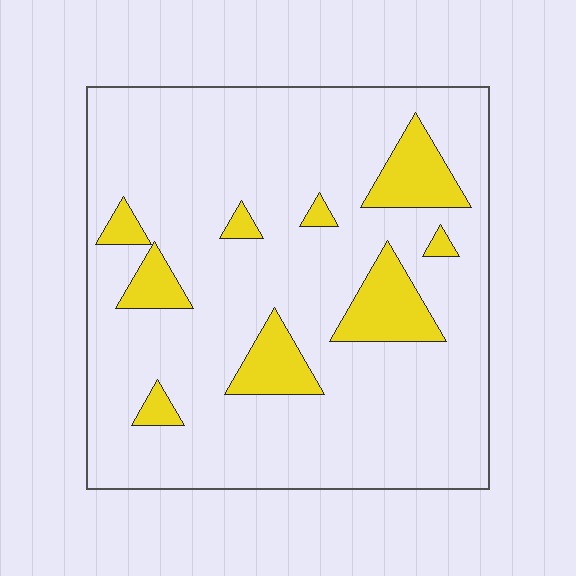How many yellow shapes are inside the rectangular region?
9.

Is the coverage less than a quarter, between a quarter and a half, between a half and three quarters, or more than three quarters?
Less than a quarter.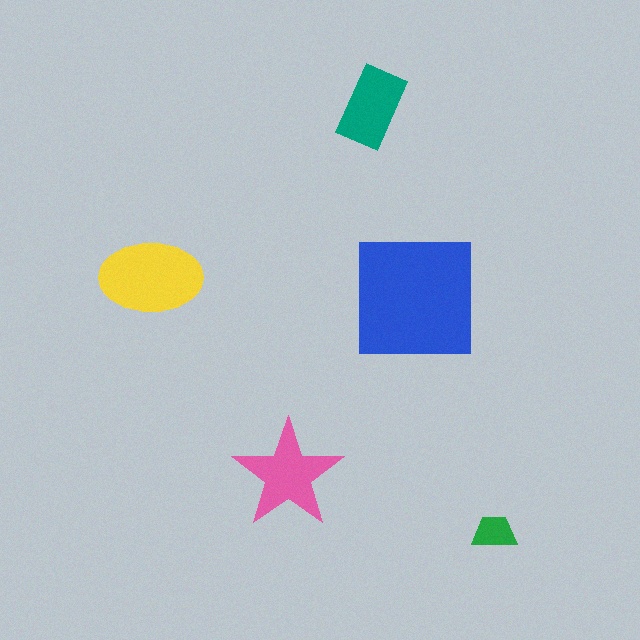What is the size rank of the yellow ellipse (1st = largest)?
2nd.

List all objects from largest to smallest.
The blue square, the yellow ellipse, the pink star, the teal rectangle, the green trapezoid.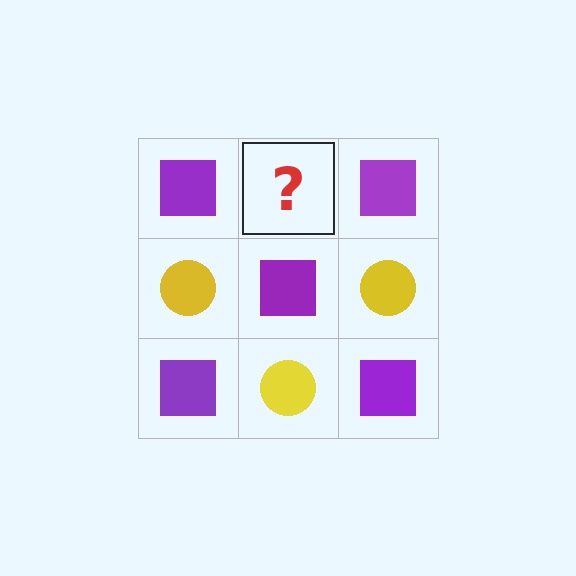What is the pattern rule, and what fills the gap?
The rule is that it alternates purple square and yellow circle in a checkerboard pattern. The gap should be filled with a yellow circle.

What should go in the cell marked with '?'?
The missing cell should contain a yellow circle.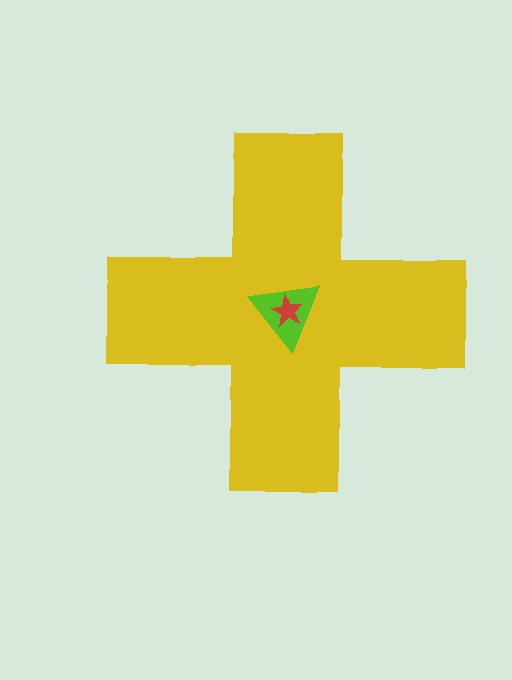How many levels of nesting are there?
3.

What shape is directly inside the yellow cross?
The lime triangle.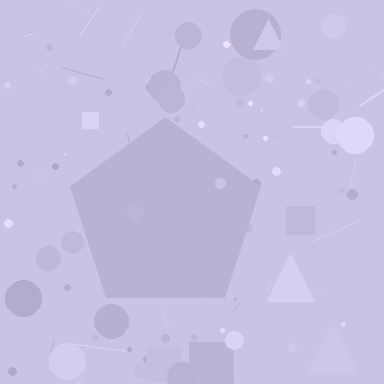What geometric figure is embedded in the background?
A pentagon is embedded in the background.